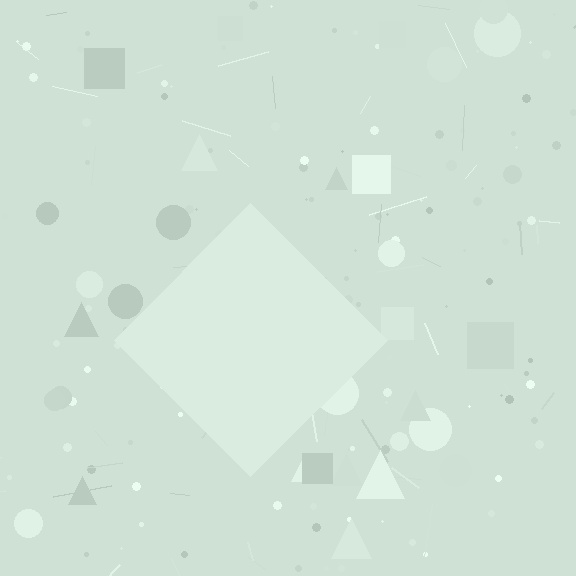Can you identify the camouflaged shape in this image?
The camouflaged shape is a diamond.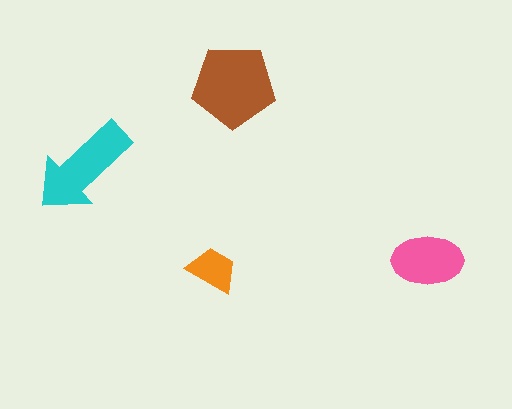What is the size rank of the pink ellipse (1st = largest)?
3rd.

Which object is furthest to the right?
The pink ellipse is rightmost.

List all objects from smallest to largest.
The orange trapezoid, the pink ellipse, the cyan arrow, the brown pentagon.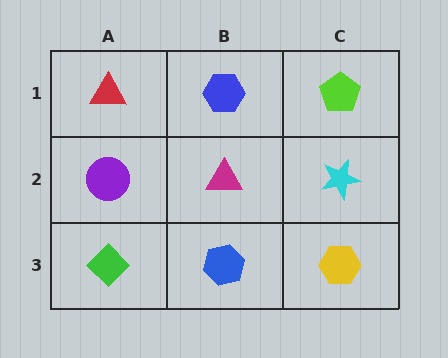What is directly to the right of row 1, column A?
A blue hexagon.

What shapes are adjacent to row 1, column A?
A purple circle (row 2, column A), a blue hexagon (row 1, column B).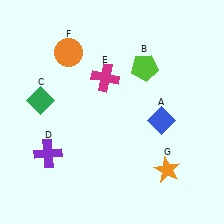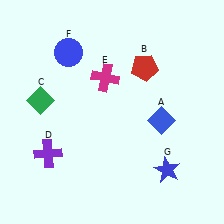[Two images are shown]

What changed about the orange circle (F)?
In Image 1, F is orange. In Image 2, it changed to blue.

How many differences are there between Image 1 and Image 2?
There are 3 differences between the two images.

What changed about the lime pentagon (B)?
In Image 1, B is lime. In Image 2, it changed to red.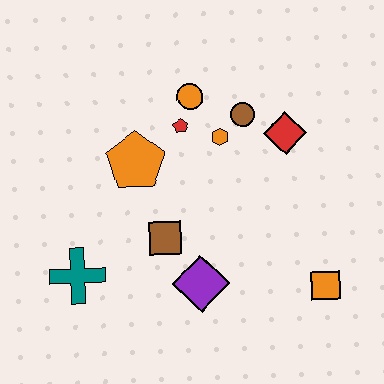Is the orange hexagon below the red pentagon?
Yes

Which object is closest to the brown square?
The purple diamond is closest to the brown square.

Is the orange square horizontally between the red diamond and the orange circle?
No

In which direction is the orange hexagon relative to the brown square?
The orange hexagon is above the brown square.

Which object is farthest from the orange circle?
The orange square is farthest from the orange circle.